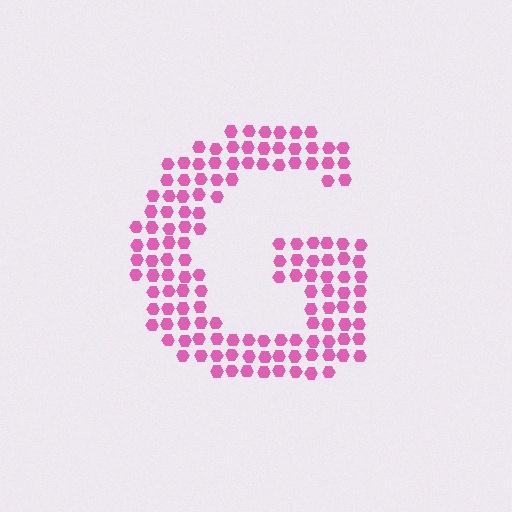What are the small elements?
The small elements are hexagons.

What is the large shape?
The large shape is the letter G.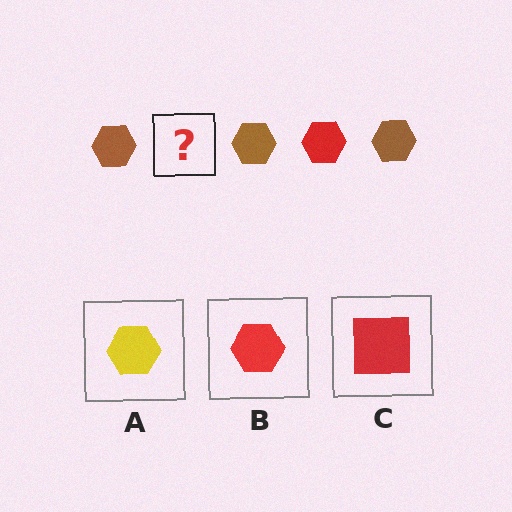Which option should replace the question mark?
Option B.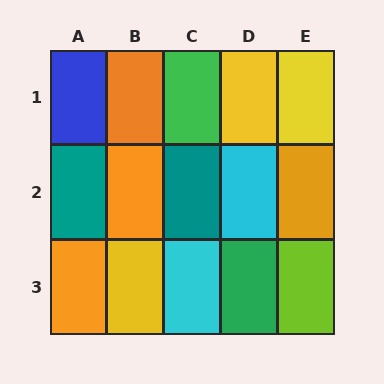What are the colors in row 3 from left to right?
Orange, yellow, cyan, green, lime.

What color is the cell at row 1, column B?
Orange.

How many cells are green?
2 cells are green.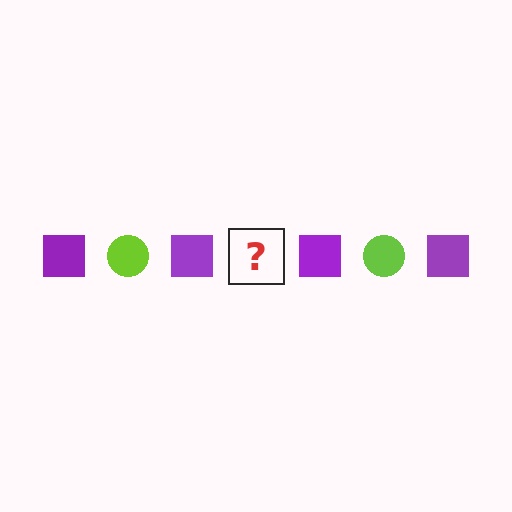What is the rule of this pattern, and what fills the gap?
The rule is that the pattern alternates between purple square and lime circle. The gap should be filled with a lime circle.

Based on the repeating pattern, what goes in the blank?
The blank should be a lime circle.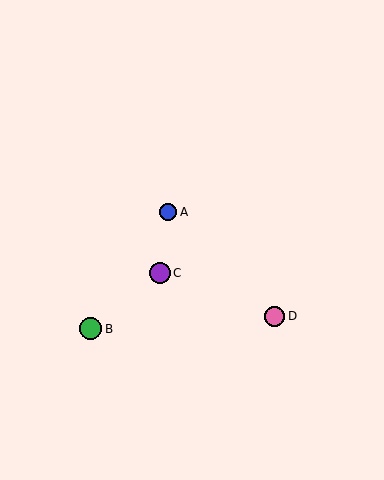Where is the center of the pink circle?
The center of the pink circle is at (275, 316).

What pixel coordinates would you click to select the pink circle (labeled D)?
Click at (275, 316) to select the pink circle D.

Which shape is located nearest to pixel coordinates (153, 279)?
The purple circle (labeled C) at (160, 273) is nearest to that location.